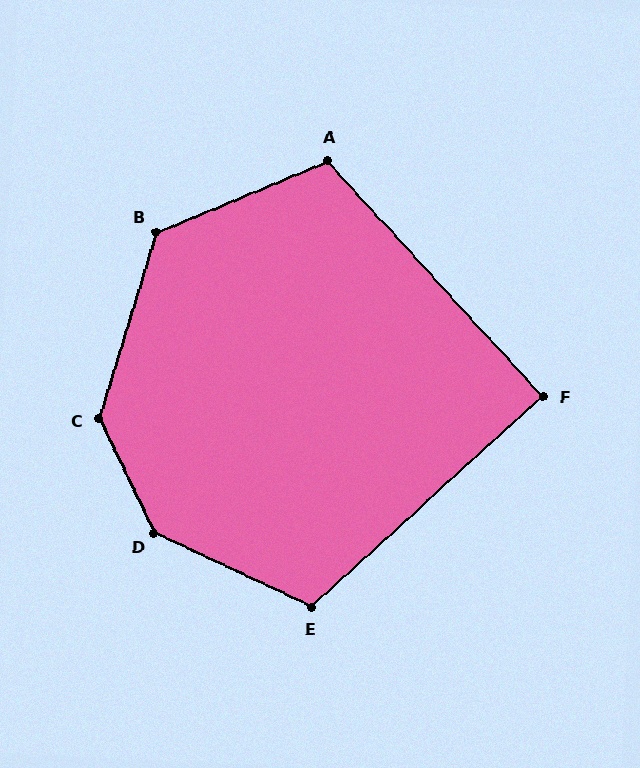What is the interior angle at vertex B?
Approximately 130 degrees (obtuse).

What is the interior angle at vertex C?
Approximately 138 degrees (obtuse).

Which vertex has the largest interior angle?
D, at approximately 141 degrees.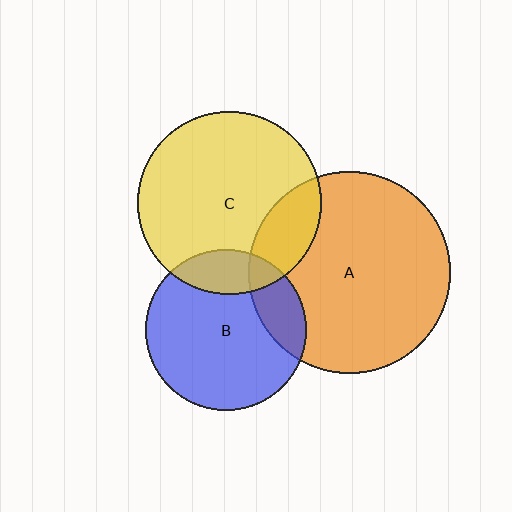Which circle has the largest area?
Circle A (orange).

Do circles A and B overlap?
Yes.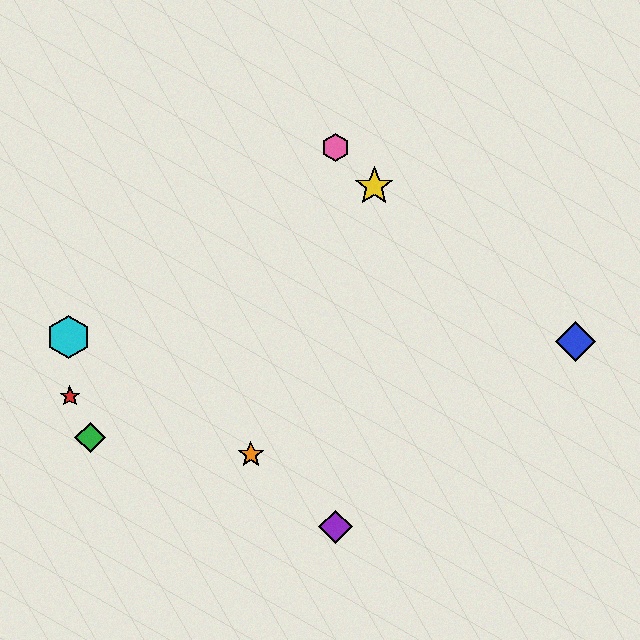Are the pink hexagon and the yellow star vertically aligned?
No, the pink hexagon is at x≈335 and the yellow star is at x≈374.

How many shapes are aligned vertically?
2 shapes (the purple diamond, the pink hexagon) are aligned vertically.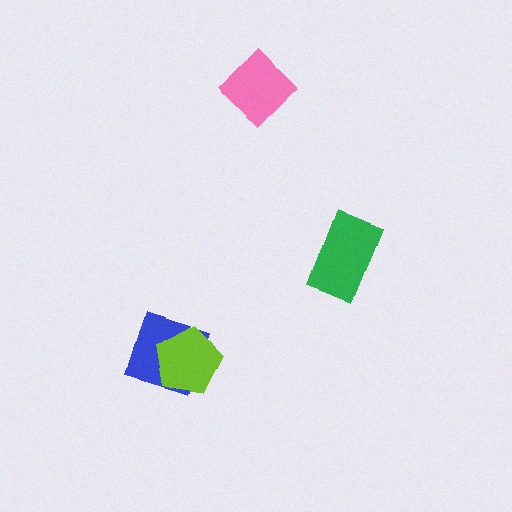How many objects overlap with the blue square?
1 object overlaps with the blue square.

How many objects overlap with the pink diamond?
0 objects overlap with the pink diamond.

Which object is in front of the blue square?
The lime pentagon is in front of the blue square.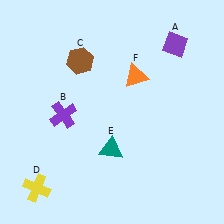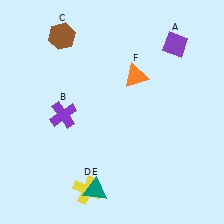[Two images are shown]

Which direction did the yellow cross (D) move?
The yellow cross (D) moved right.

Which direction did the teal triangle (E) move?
The teal triangle (E) moved down.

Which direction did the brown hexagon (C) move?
The brown hexagon (C) moved up.